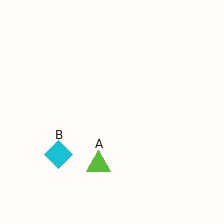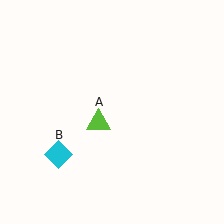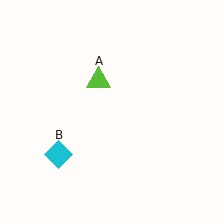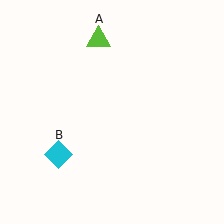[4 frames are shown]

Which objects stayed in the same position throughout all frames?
Cyan diamond (object B) remained stationary.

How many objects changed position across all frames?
1 object changed position: lime triangle (object A).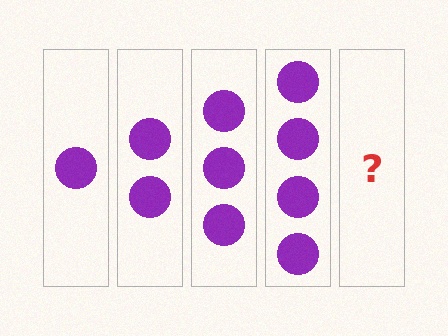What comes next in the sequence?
The next element should be 5 circles.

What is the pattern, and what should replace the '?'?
The pattern is that each step adds one more circle. The '?' should be 5 circles.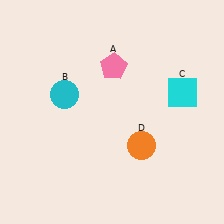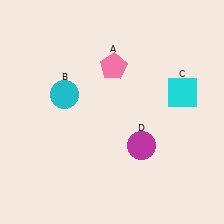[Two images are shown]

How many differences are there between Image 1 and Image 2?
There is 1 difference between the two images.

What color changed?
The circle (D) changed from orange in Image 1 to magenta in Image 2.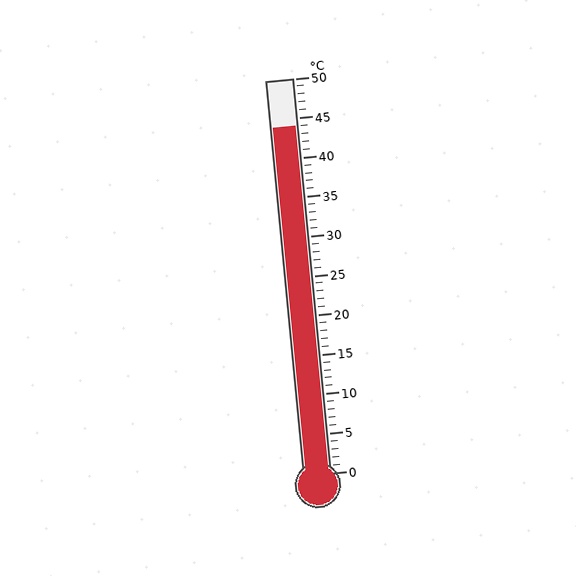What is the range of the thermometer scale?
The thermometer scale ranges from 0°C to 50°C.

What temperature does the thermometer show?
The thermometer shows approximately 44°C.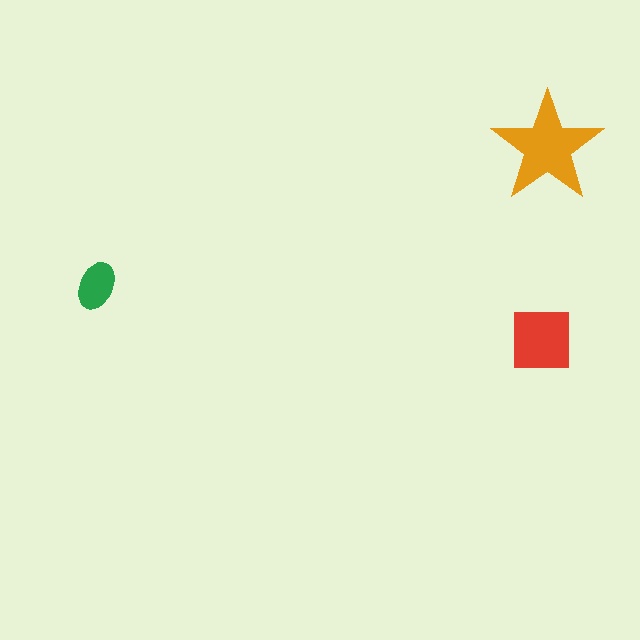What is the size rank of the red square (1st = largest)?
2nd.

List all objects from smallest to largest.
The green ellipse, the red square, the orange star.